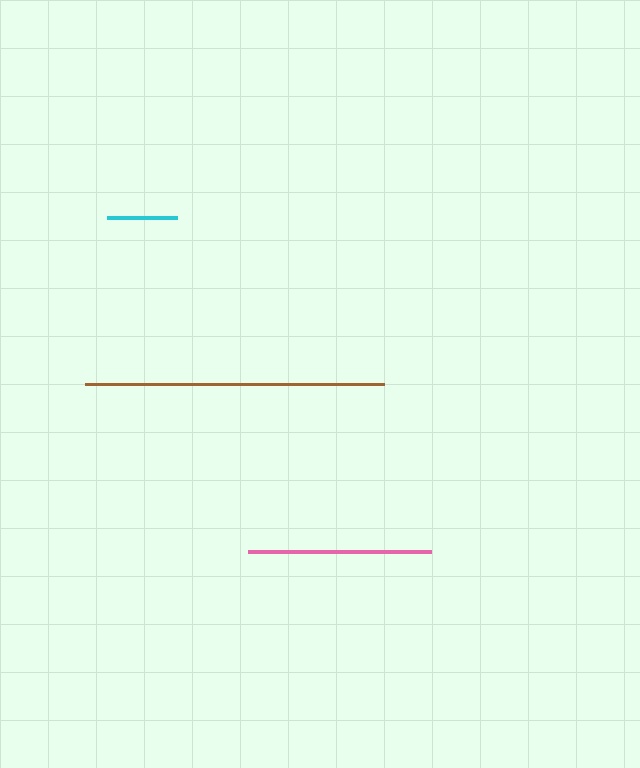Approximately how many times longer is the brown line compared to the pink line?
The brown line is approximately 1.6 times the length of the pink line.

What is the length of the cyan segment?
The cyan segment is approximately 70 pixels long.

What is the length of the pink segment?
The pink segment is approximately 183 pixels long.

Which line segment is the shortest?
The cyan line is the shortest at approximately 70 pixels.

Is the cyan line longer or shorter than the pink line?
The pink line is longer than the cyan line.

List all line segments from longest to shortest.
From longest to shortest: brown, pink, cyan.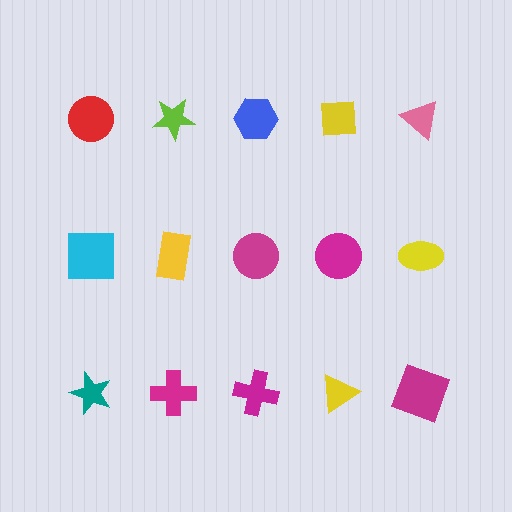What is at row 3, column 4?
A yellow triangle.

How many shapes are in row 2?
5 shapes.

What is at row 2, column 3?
A magenta circle.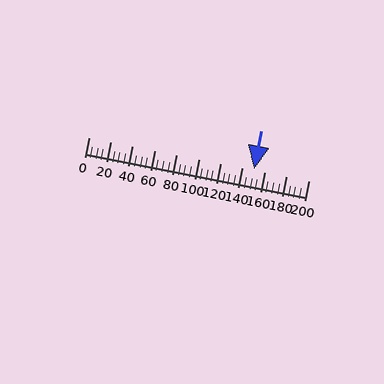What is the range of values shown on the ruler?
The ruler shows values from 0 to 200.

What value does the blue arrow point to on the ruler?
The blue arrow points to approximately 150.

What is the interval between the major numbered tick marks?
The major tick marks are spaced 20 units apart.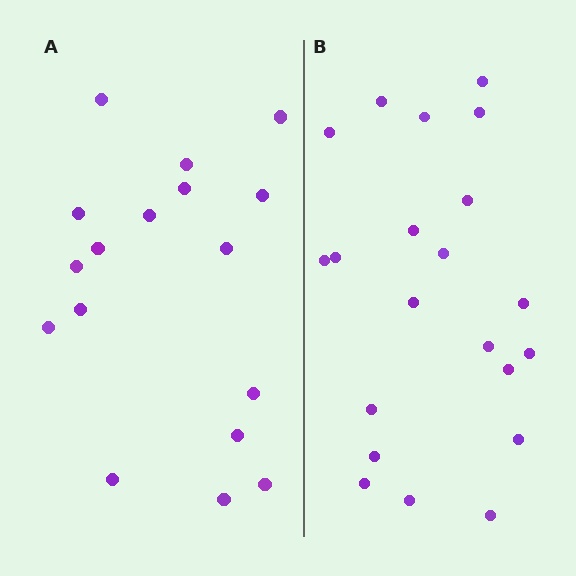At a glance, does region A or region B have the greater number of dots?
Region B (the right region) has more dots.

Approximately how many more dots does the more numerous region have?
Region B has about 4 more dots than region A.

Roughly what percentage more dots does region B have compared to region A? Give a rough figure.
About 25% more.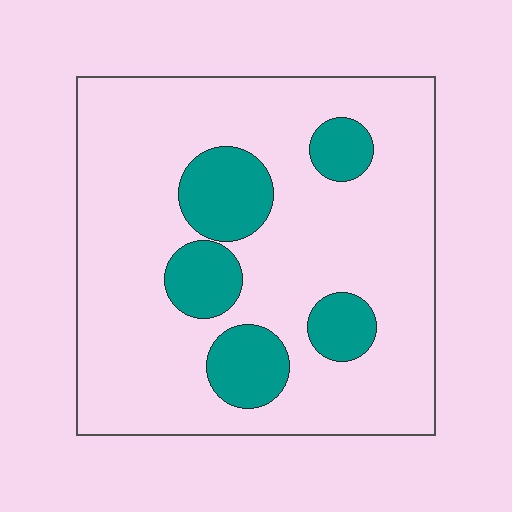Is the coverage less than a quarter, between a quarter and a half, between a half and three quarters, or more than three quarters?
Less than a quarter.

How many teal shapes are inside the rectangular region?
5.